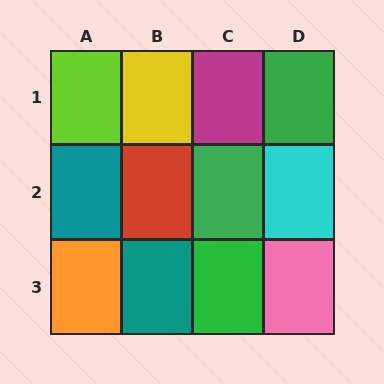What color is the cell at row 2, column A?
Teal.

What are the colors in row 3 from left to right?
Orange, teal, green, pink.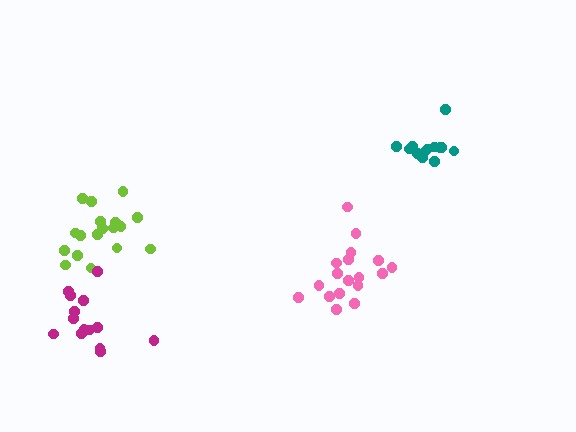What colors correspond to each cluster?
The clusters are colored: pink, teal, lime, magenta.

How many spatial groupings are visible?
There are 4 spatial groupings.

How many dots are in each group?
Group 1: 18 dots, Group 2: 13 dots, Group 3: 18 dots, Group 4: 14 dots (63 total).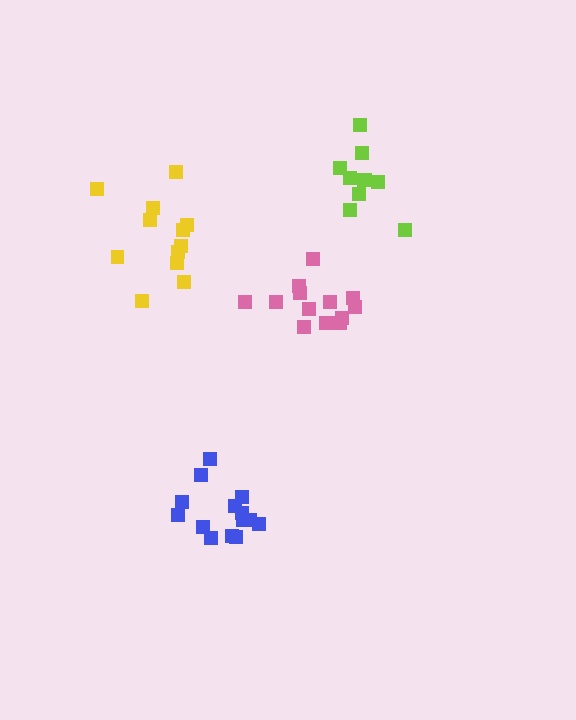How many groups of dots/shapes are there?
There are 4 groups.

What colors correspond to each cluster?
The clusters are colored: pink, blue, yellow, lime.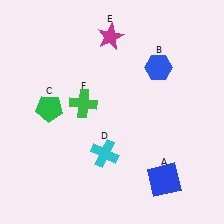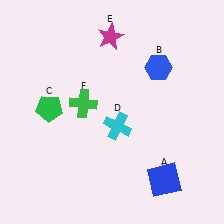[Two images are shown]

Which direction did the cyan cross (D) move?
The cyan cross (D) moved up.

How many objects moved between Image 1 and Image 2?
1 object moved between the two images.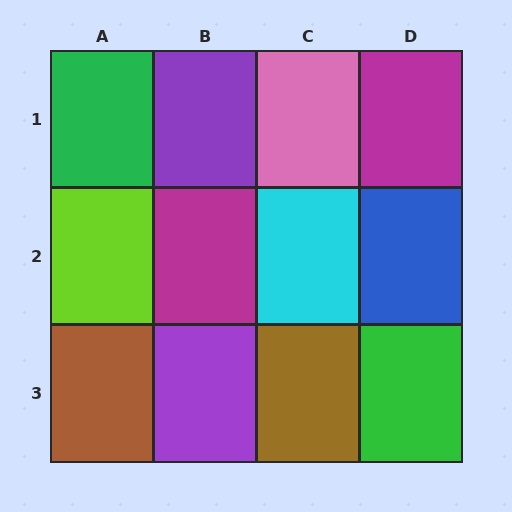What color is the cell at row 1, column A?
Green.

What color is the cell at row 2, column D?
Blue.